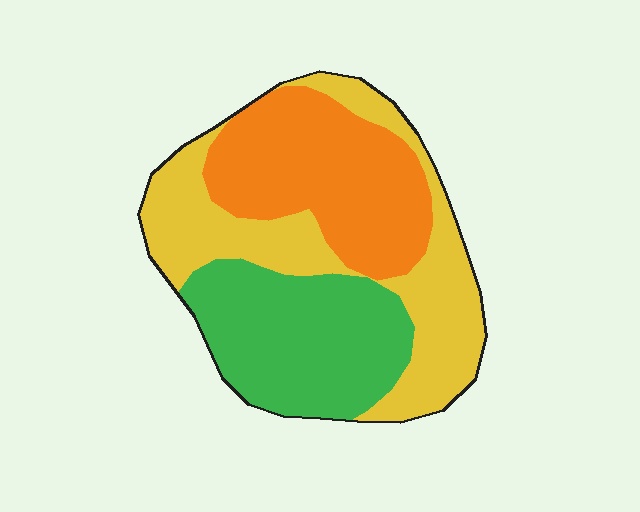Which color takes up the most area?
Yellow, at roughly 35%.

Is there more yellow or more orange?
Yellow.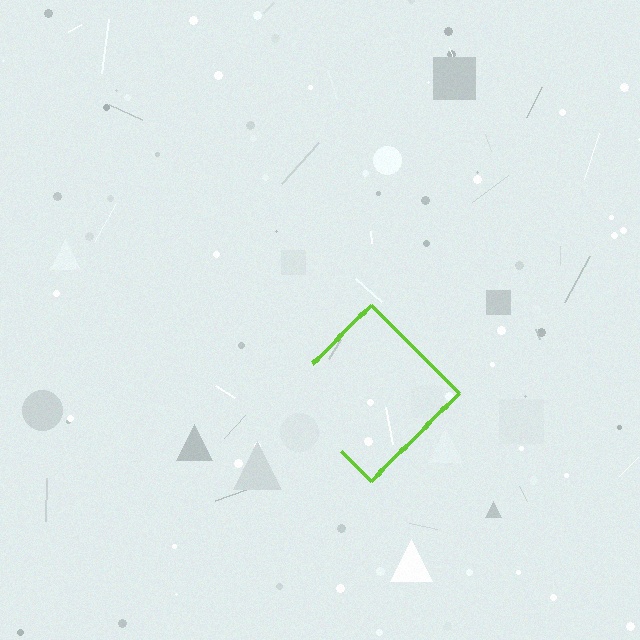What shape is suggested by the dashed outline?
The dashed outline suggests a diamond.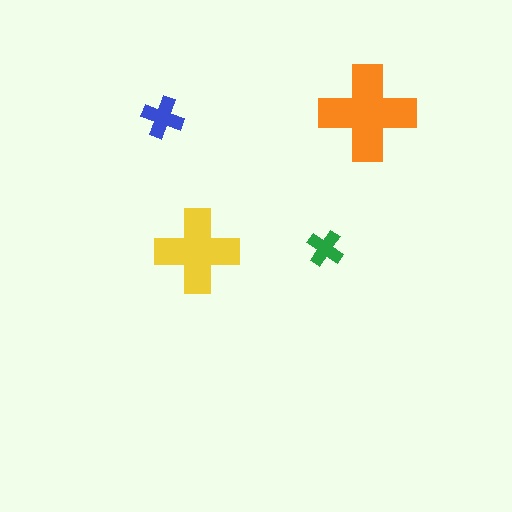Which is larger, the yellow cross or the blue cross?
The yellow one.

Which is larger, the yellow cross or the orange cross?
The orange one.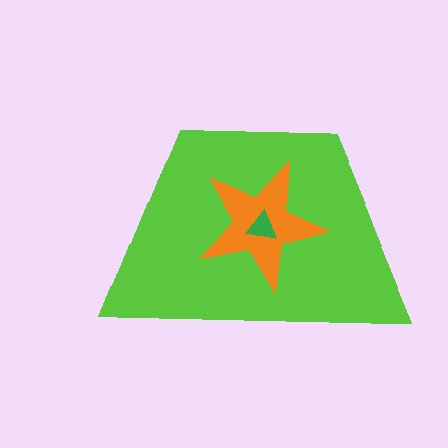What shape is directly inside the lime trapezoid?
The orange star.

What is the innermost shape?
The green triangle.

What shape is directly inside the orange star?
The green triangle.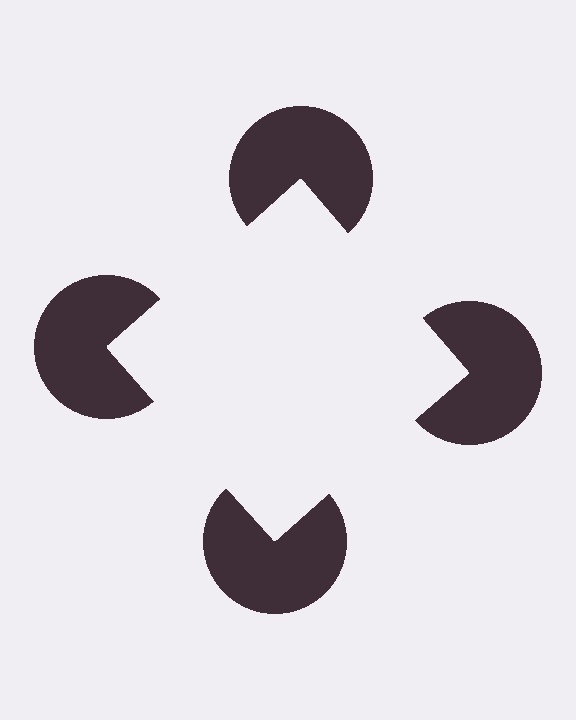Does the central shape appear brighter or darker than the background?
It typically appears slightly brighter than the background, even though no actual brightness change is drawn.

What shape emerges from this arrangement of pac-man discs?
An illusory square — its edges are inferred from the aligned wedge cuts in the pac-man discs, not physically drawn.